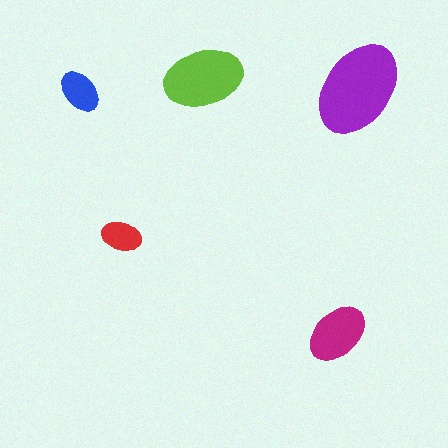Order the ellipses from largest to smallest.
the purple one, the lime one, the magenta one, the blue one, the red one.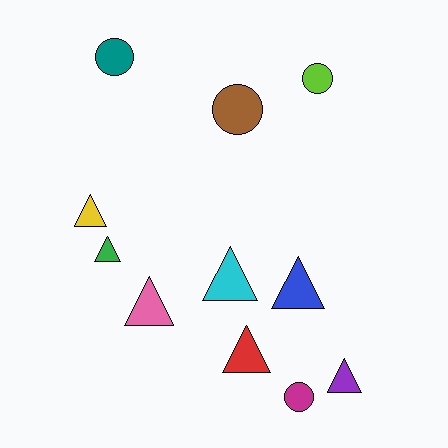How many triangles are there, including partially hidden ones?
There are 7 triangles.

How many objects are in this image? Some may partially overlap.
There are 11 objects.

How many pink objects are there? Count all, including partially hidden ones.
There is 1 pink object.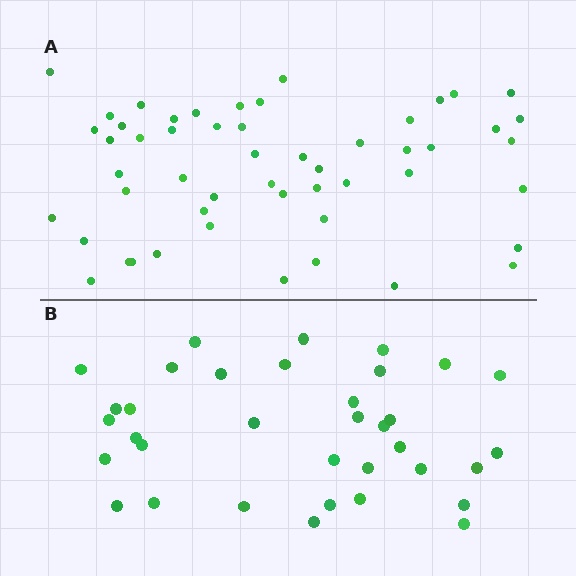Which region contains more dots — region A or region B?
Region A (the top region) has more dots.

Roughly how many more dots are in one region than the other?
Region A has approximately 15 more dots than region B.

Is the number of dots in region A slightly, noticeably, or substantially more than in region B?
Region A has substantially more. The ratio is roughly 1.5 to 1.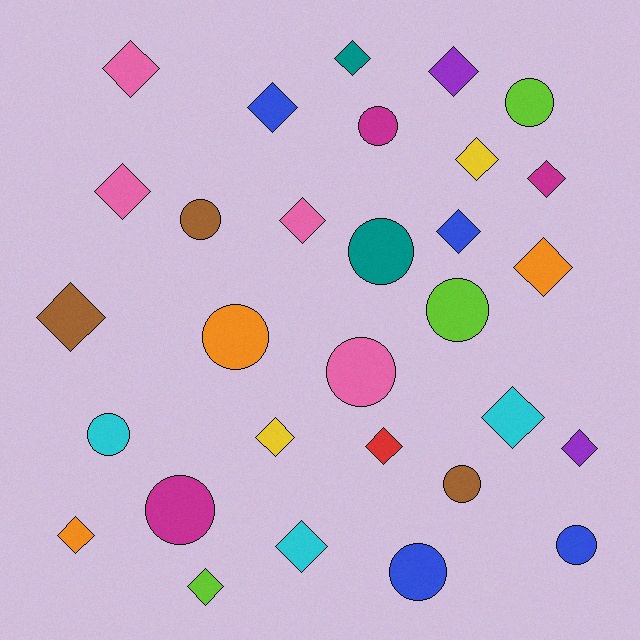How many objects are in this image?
There are 30 objects.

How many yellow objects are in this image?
There are 2 yellow objects.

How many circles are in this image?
There are 12 circles.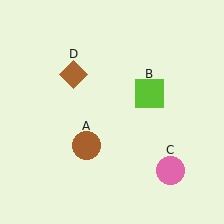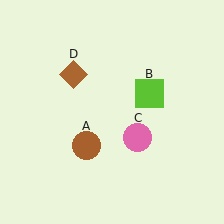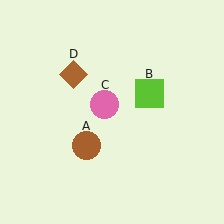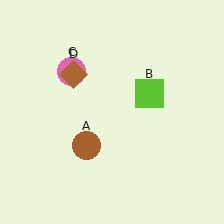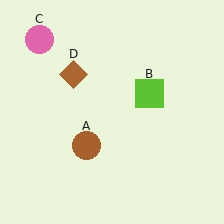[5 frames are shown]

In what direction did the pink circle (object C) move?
The pink circle (object C) moved up and to the left.